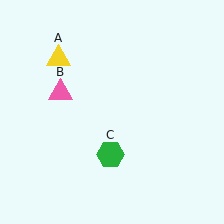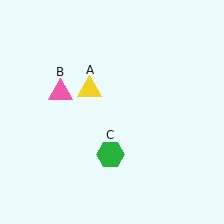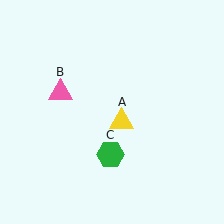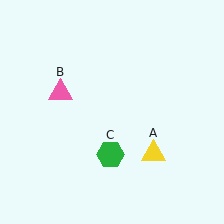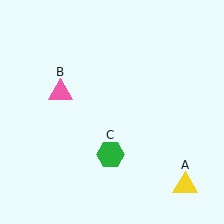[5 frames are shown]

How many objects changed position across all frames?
1 object changed position: yellow triangle (object A).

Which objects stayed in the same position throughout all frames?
Pink triangle (object B) and green hexagon (object C) remained stationary.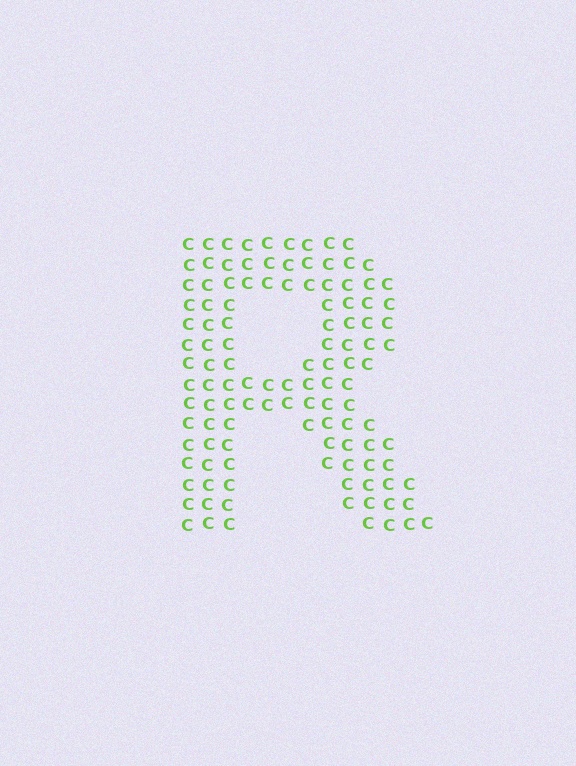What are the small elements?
The small elements are letter C's.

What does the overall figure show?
The overall figure shows the letter R.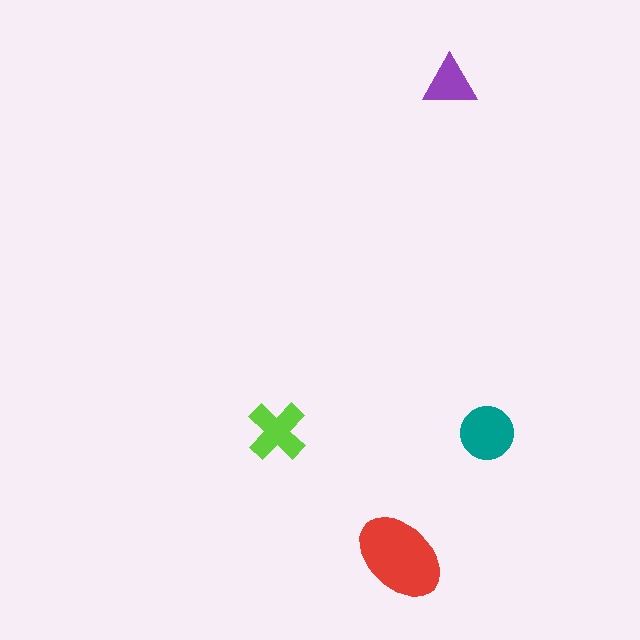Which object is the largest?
The red ellipse.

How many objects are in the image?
There are 4 objects in the image.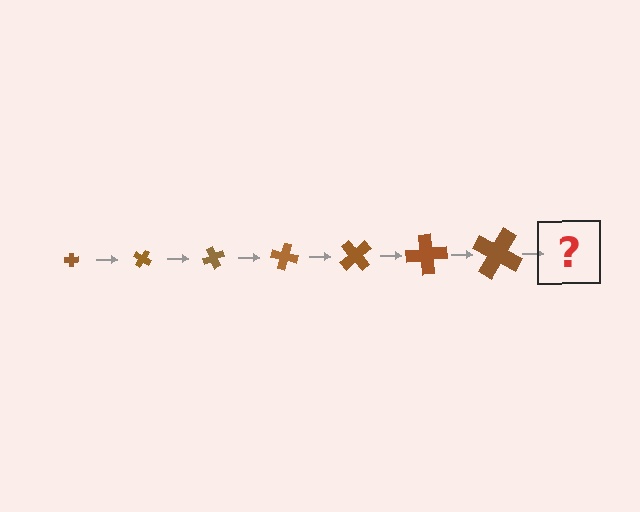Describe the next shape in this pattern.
It should be a cross, larger than the previous one and rotated 245 degrees from the start.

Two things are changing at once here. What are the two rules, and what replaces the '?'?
The two rules are that the cross grows larger each step and it rotates 35 degrees each step. The '?' should be a cross, larger than the previous one and rotated 245 degrees from the start.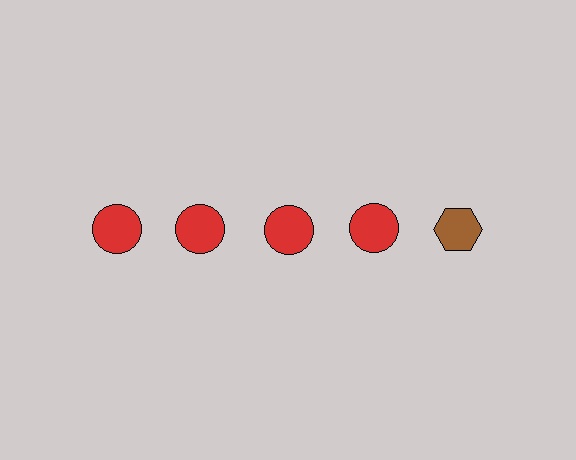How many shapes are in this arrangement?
There are 5 shapes arranged in a grid pattern.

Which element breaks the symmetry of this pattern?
The brown hexagon in the top row, rightmost column breaks the symmetry. All other shapes are red circles.